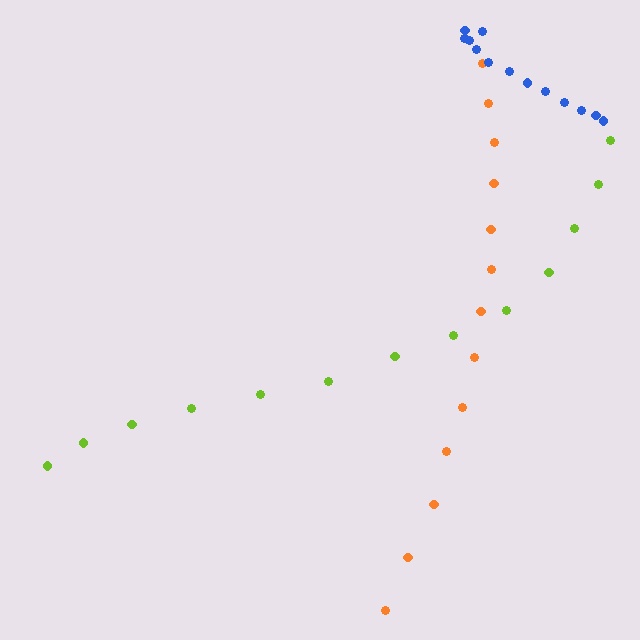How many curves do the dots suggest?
There are 3 distinct paths.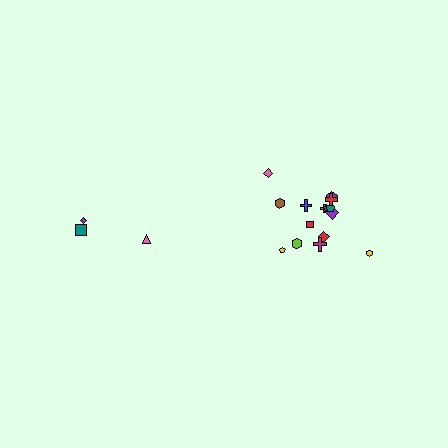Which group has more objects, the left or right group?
The right group.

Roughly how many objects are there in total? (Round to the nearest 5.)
Roughly 20 objects in total.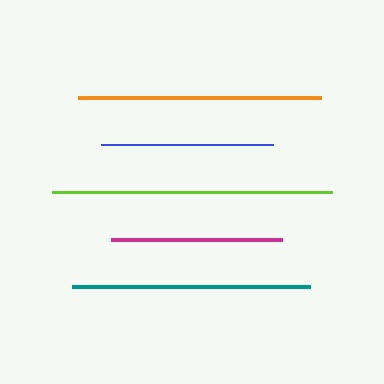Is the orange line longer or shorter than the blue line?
The orange line is longer than the blue line.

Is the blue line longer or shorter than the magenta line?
The blue line is longer than the magenta line.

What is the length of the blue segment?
The blue segment is approximately 172 pixels long.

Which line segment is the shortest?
The magenta line is the shortest at approximately 171 pixels.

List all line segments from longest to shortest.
From longest to shortest: lime, orange, teal, blue, magenta.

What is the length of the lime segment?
The lime segment is approximately 280 pixels long.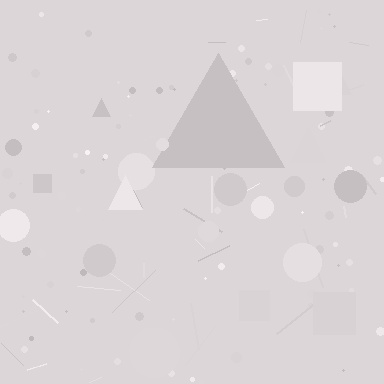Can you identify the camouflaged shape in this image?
The camouflaged shape is a triangle.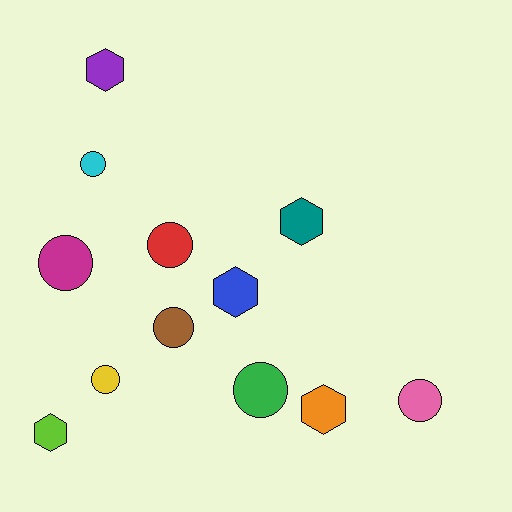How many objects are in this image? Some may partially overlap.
There are 12 objects.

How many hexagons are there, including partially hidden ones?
There are 5 hexagons.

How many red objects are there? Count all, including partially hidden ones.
There is 1 red object.